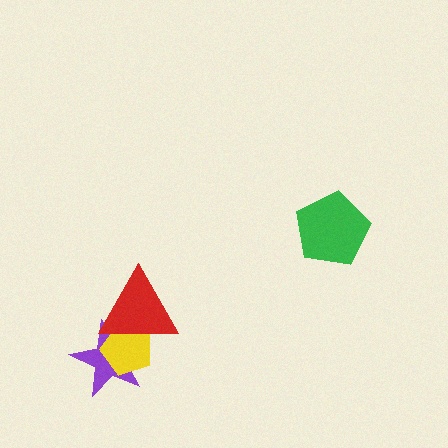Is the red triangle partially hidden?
No, no other shape covers it.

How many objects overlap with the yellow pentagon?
2 objects overlap with the yellow pentagon.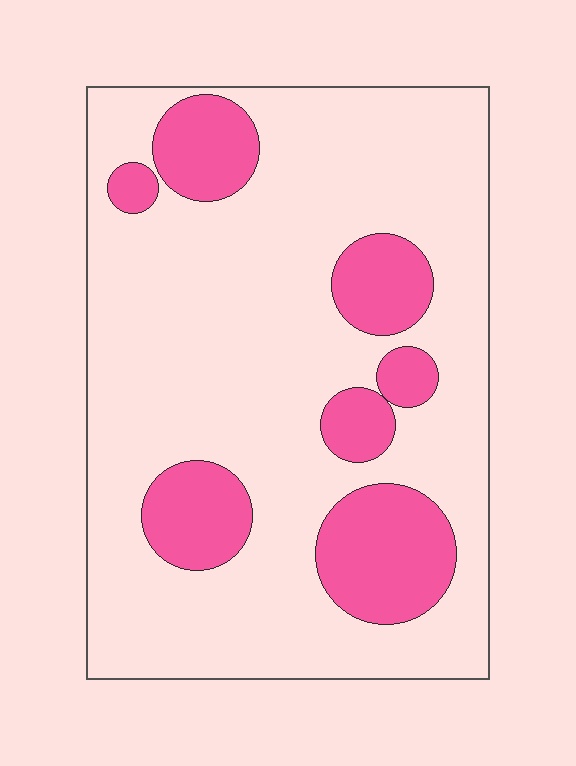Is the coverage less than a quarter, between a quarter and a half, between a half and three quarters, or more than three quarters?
Less than a quarter.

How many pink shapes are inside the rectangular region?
7.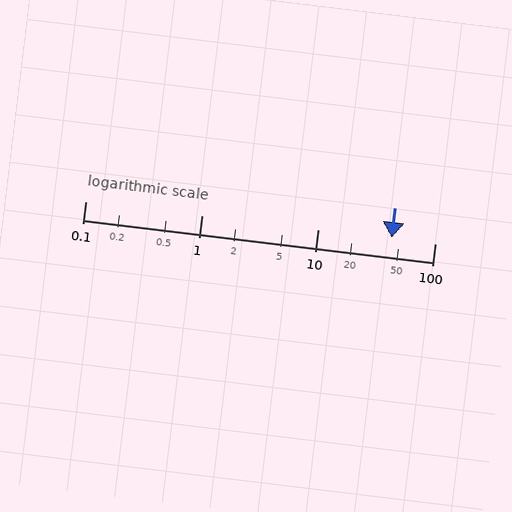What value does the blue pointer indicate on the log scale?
The pointer indicates approximately 43.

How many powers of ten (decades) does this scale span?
The scale spans 3 decades, from 0.1 to 100.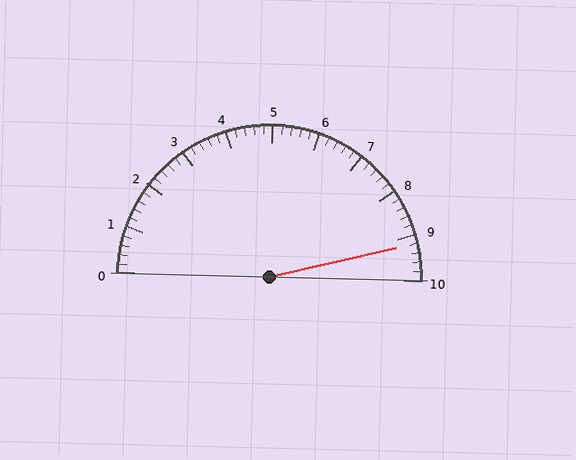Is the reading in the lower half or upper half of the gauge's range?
The reading is in the upper half of the range (0 to 10).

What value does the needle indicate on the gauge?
The needle indicates approximately 9.2.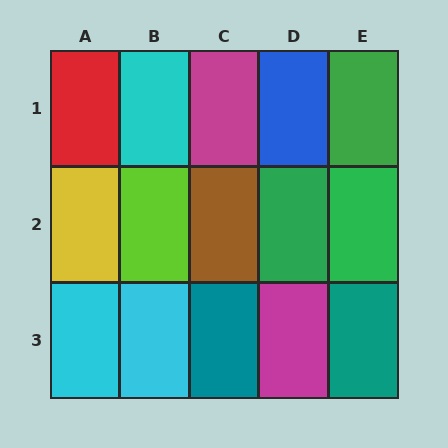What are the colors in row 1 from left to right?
Red, cyan, magenta, blue, green.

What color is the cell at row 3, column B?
Cyan.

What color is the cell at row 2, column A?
Yellow.